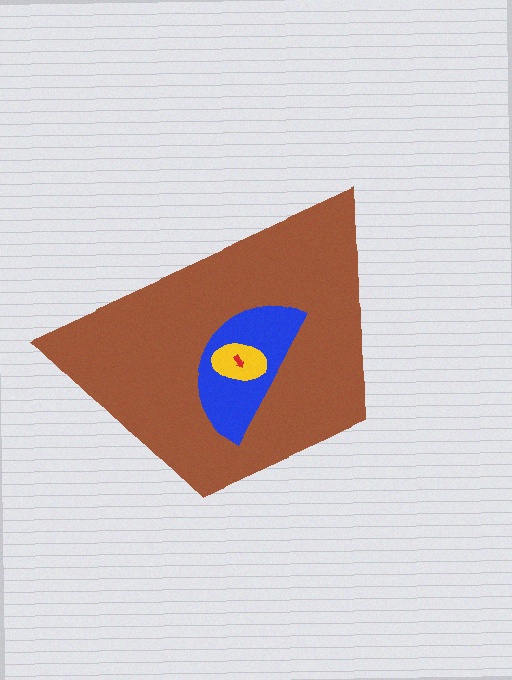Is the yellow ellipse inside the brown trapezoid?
Yes.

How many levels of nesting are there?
4.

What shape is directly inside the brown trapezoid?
The blue semicircle.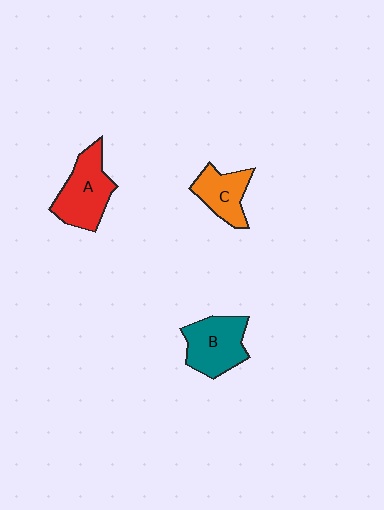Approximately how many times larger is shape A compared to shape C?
Approximately 1.4 times.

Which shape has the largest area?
Shape A (red).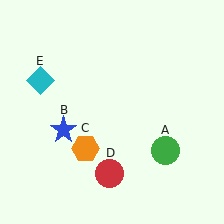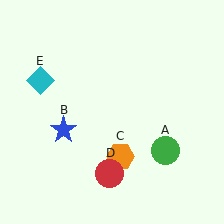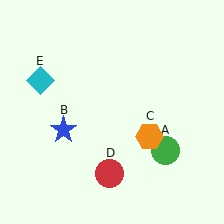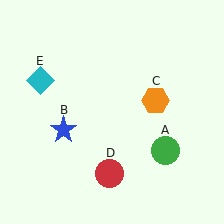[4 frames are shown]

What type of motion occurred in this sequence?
The orange hexagon (object C) rotated counterclockwise around the center of the scene.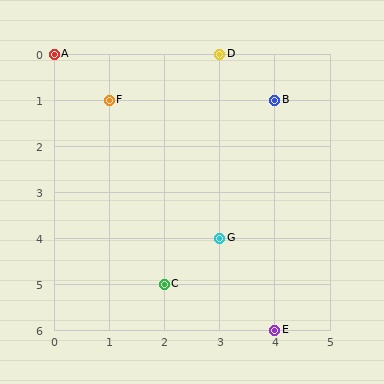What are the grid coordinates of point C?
Point C is at grid coordinates (2, 5).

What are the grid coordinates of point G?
Point G is at grid coordinates (3, 4).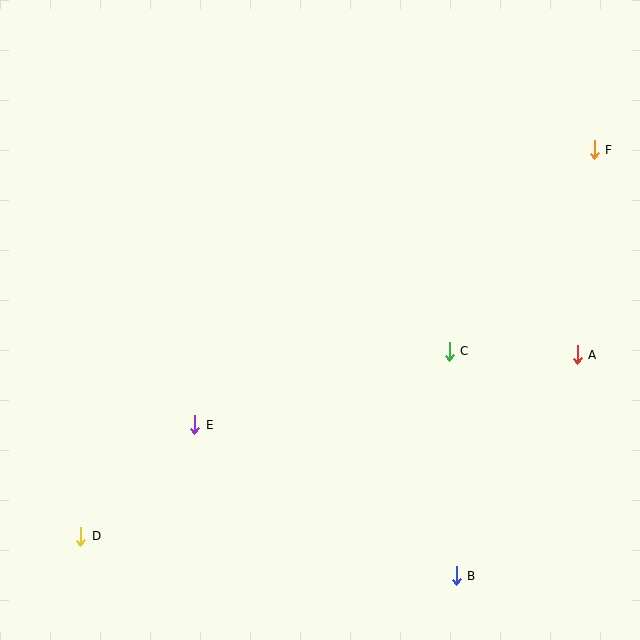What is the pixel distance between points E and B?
The distance between E and B is 302 pixels.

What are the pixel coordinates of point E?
Point E is at (195, 425).